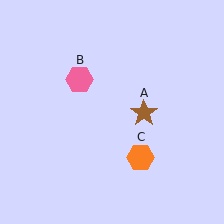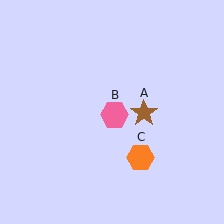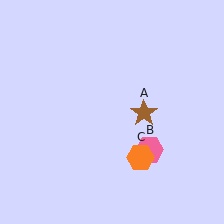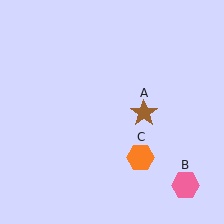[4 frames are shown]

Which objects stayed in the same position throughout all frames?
Brown star (object A) and orange hexagon (object C) remained stationary.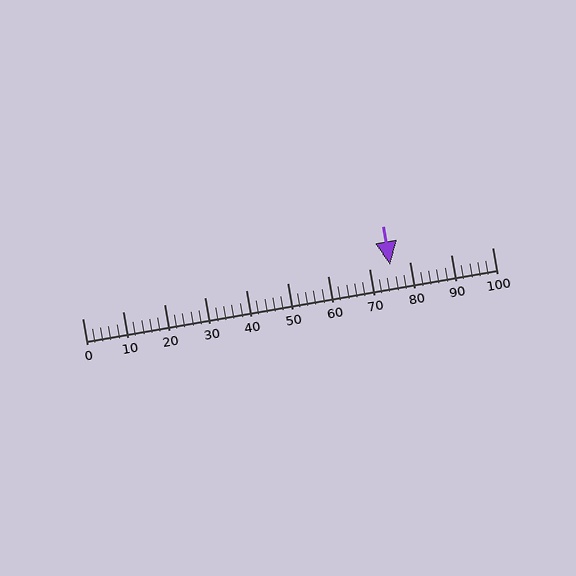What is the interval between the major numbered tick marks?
The major tick marks are spaced 10 units apart.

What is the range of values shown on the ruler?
The ruler shows values from 0 to 100.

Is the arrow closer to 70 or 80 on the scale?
The arrow is closer to 80.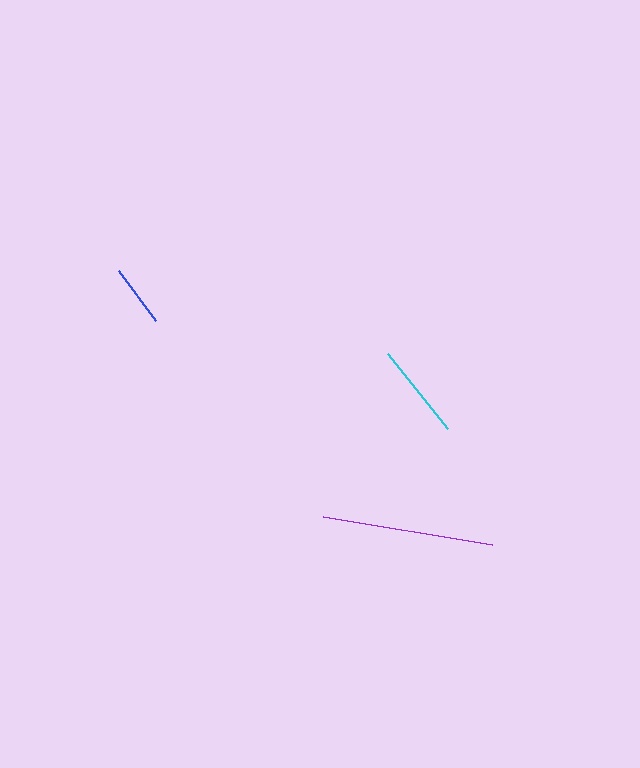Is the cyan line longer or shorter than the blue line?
The cyan line is longer than the blue line.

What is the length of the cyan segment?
The cyan segment is approximately 95 pixels long.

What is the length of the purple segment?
The purple segment is approximately 171 pixels long.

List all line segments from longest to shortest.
From longest to shortest: purple, cyan, blue.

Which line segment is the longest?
The purple line is the longest at approximately 171 pixels.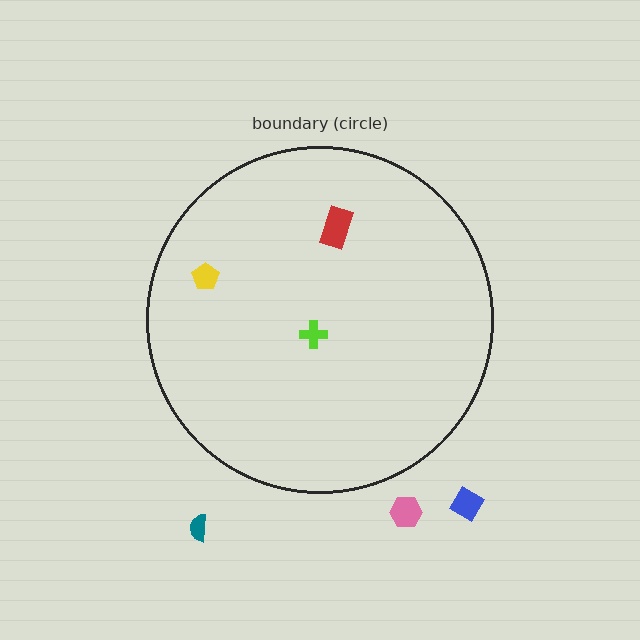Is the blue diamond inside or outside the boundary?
Outside.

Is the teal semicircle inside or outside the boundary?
Outside.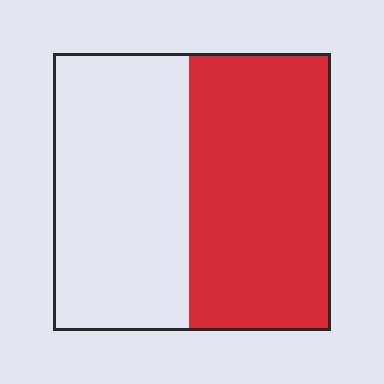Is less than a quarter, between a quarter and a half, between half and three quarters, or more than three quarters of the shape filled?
Between half and three quarters.